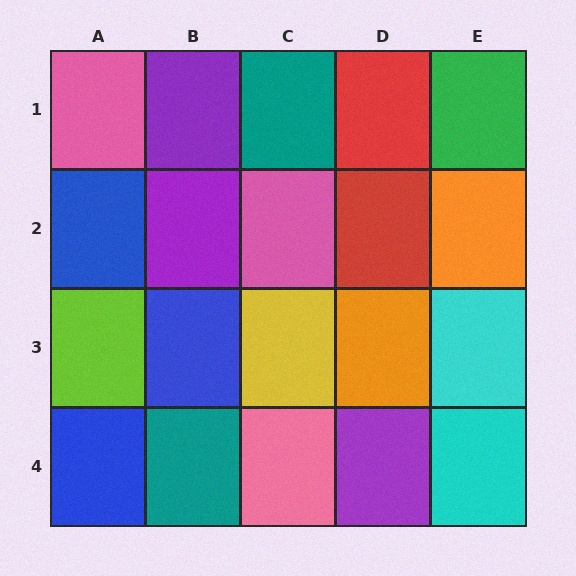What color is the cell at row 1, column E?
Green.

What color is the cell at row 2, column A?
Blue.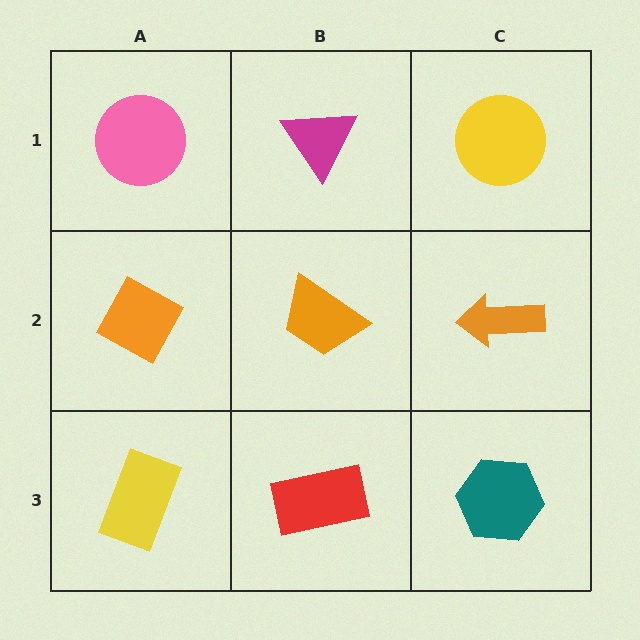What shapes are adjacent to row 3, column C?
An orange arrow (row 2, column C), a red rectangle (row 3, column B).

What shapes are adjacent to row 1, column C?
An orange arrow (row 2, column C), a magenta triangle (row 1, column B).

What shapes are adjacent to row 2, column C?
A yellow circle (row 1, column C), a teal hexagon (row 3, column C), an orange trapezoid (row 2, column B).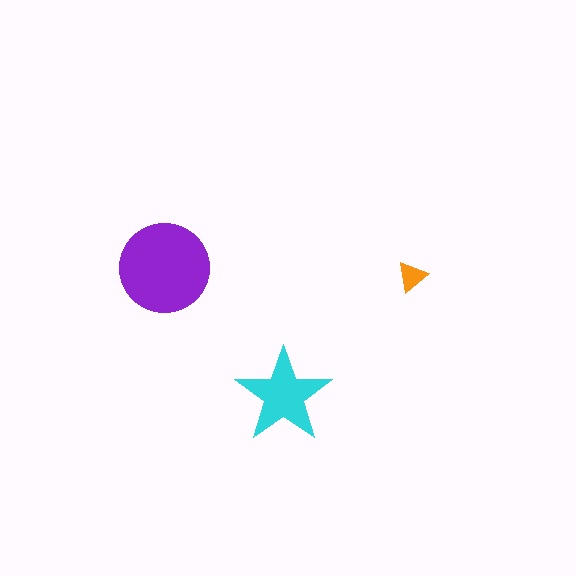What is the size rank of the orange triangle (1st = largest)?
3rd.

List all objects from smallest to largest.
The orange triangle, the cyan star, the purple circle.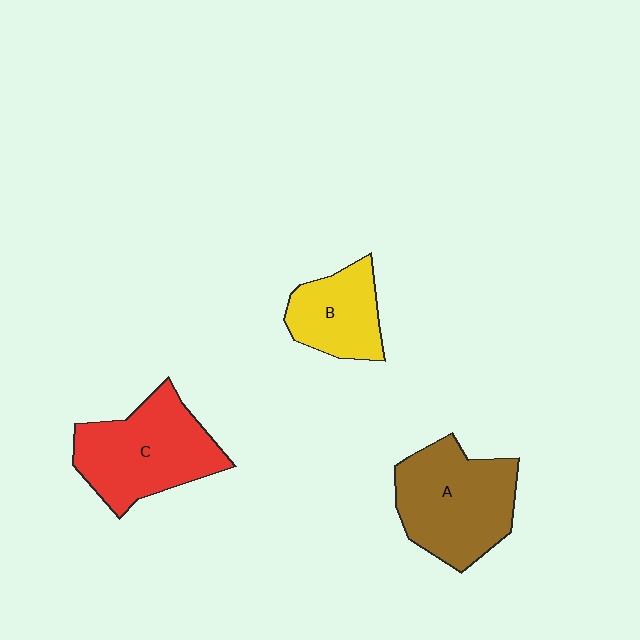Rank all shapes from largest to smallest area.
From largest to smallest: A (brown), C (red), B (yellow).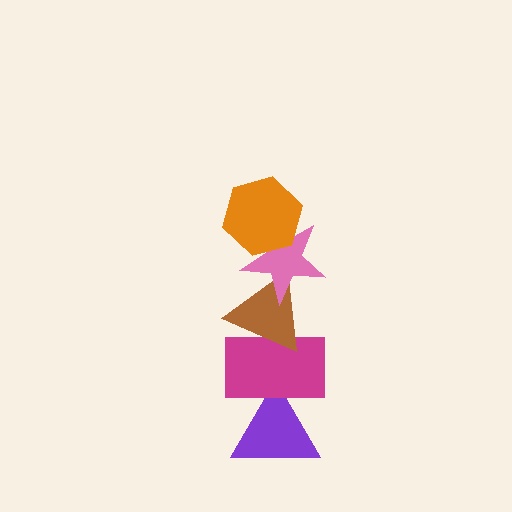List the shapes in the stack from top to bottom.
From top to bottom: the orange hexagon, the pink star, the brown triangle, the magenta rectangle, the purple triangle.